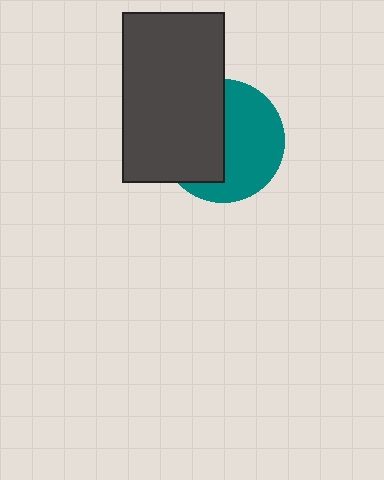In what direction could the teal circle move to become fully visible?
The teal circle could move right. That would shift it out from behind the dark gray rectangle entirely.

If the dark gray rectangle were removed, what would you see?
You would see the complete teal circle.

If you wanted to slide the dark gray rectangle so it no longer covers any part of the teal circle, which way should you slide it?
Slide it left — that is the most direct way to separate the two shapes.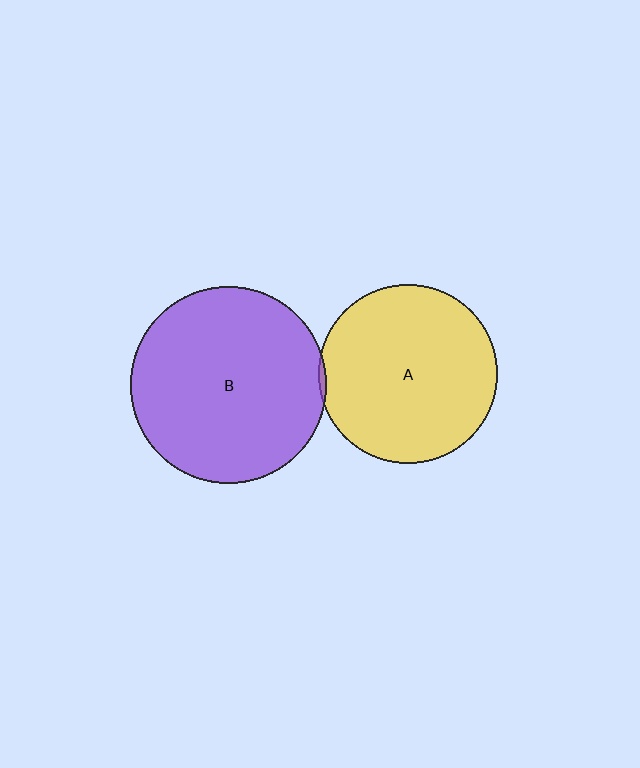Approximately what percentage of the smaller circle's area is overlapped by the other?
Approximately 5%.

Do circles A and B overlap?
Yes.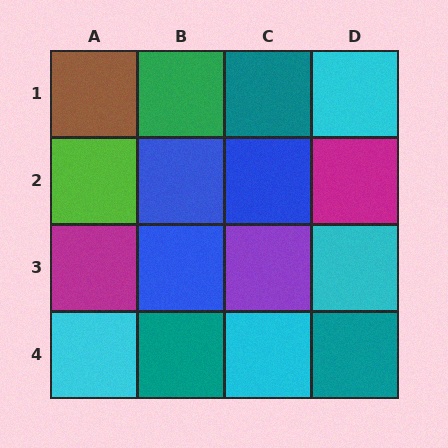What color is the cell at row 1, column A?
Brown.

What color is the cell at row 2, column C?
Blue.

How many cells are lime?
1 cell is lime.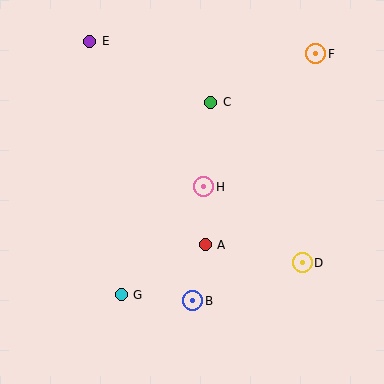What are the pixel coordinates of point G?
Point G is at (121, 295).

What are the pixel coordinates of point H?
Point H is at (204, 187).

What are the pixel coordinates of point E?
Point E is at (90, 41).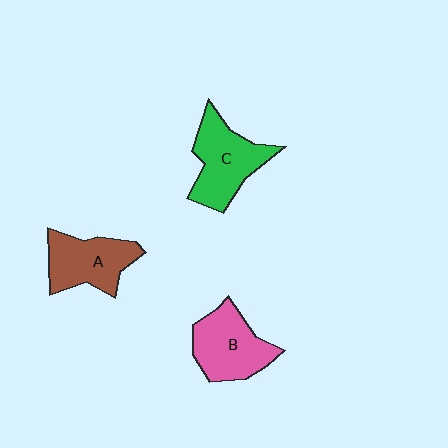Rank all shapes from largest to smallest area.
From largest to smallest: C (green), B (pink), A (brown).